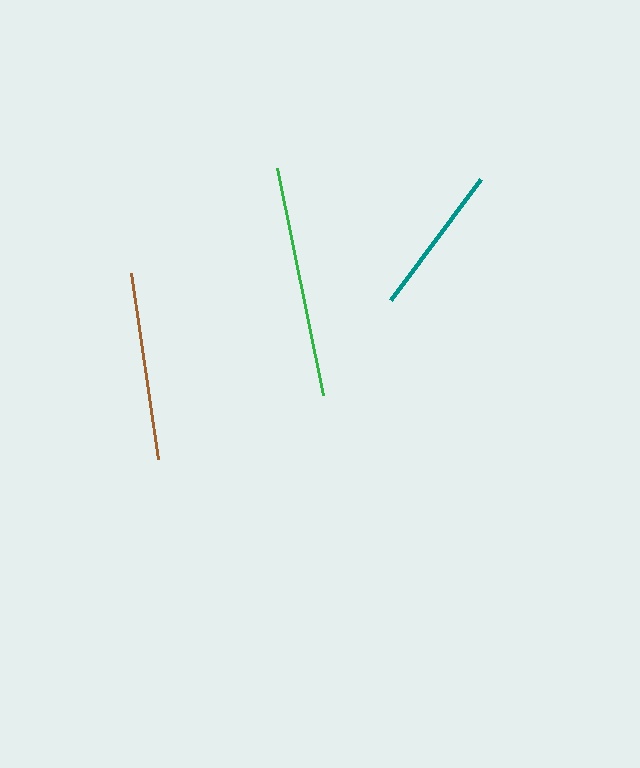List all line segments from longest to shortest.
From longest to shortest: green, brown, teal.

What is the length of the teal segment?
The teal segment is approximately 150 pixels long.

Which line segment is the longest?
The green line is the longest at approximately 232 pixels.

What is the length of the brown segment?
The brown segment is approximately 188 pixels long.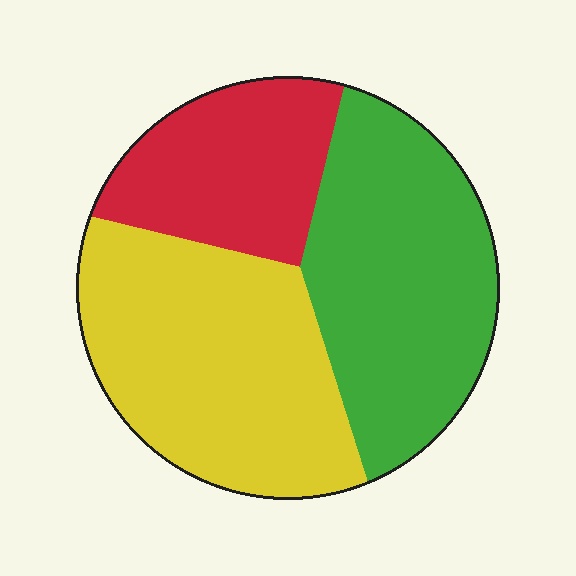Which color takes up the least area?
Red, at roughly 20%.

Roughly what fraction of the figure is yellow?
Yellow takes up about two fifths (2/5) of the figure.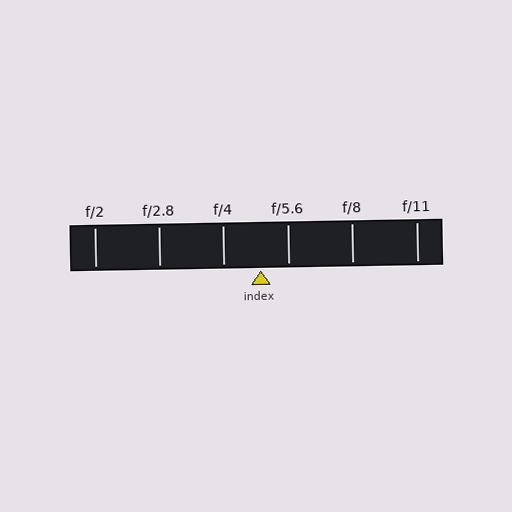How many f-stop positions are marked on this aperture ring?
There are 6 f-stop positions marked.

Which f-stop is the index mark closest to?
The index mark is closest to f/5.6.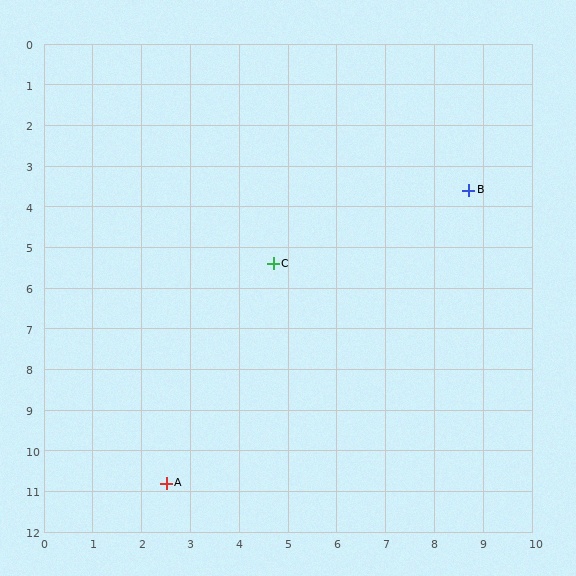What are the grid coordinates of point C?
Point C is at approximately (4.7, 5.4).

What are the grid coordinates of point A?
Point A is at approximately (2.5, 10.8).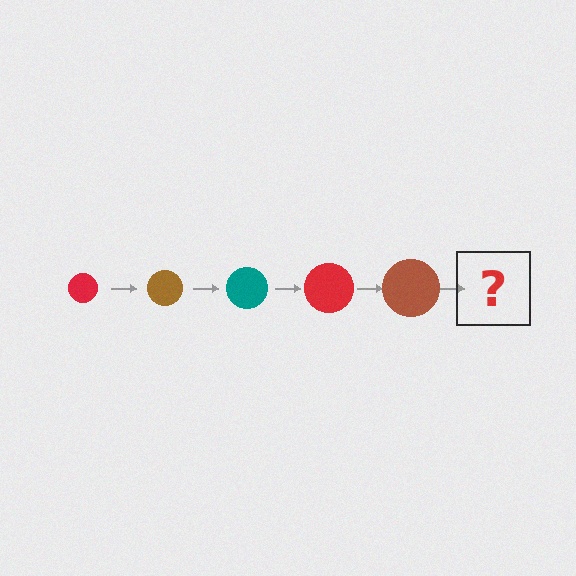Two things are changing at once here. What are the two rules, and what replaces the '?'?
The two rules are that the circle grows larger each step and the color cycles through red, brown, and teal. The '?' should be a teal circle, larger than the previous one.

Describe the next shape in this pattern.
It should be a teal circle, larger than the previous one.